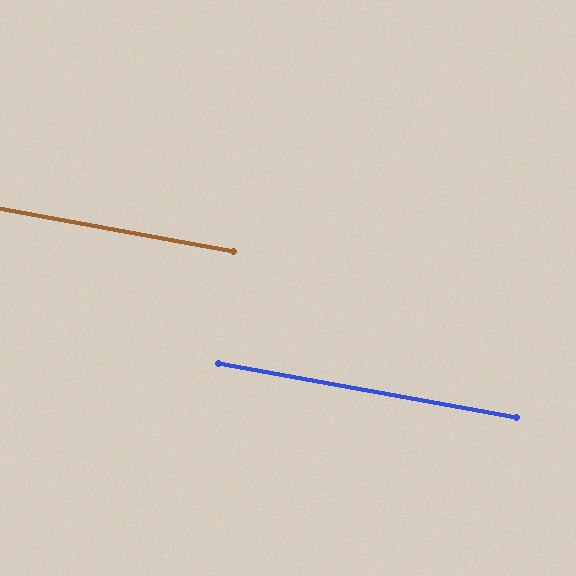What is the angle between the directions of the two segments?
Approximately 0 degrees.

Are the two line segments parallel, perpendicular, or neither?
Parallel — their directions differ by only 0.0°.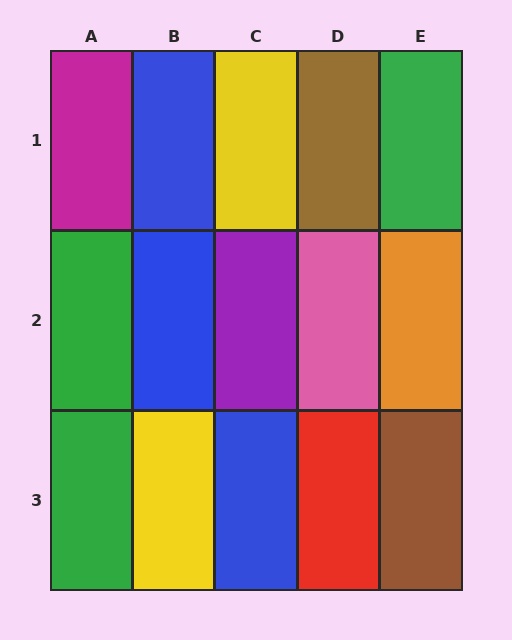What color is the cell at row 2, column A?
Green.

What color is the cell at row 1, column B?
Blue.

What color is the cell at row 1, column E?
Green.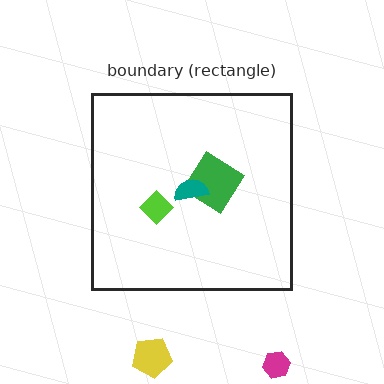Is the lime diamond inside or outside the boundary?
Inside.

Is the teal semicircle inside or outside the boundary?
Inside.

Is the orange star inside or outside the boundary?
Inside.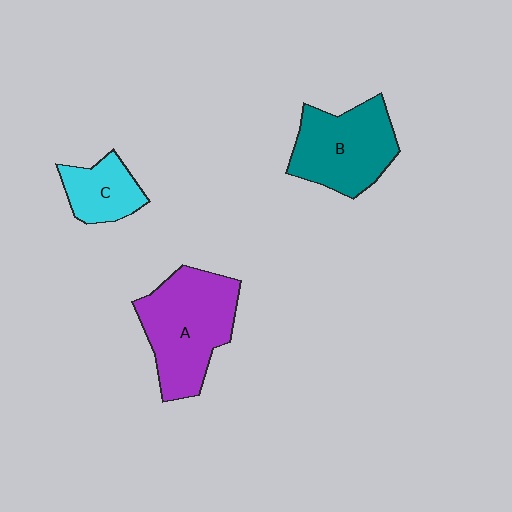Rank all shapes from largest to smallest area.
From largest to smallest: A (purple), B (teal), C (cyan).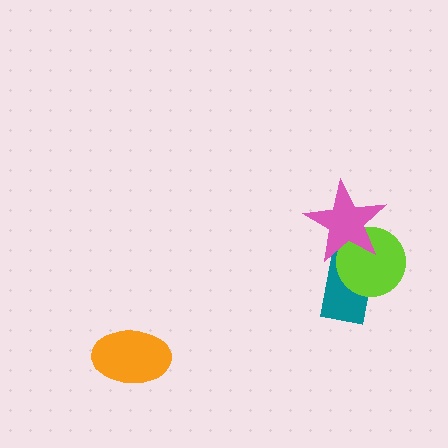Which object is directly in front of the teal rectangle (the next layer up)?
The lime circle is directly in front of the teal rectangle.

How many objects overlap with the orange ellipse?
0 objects overlap with the orange ellipse.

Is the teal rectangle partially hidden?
Yes, it is partially covered by another shape.